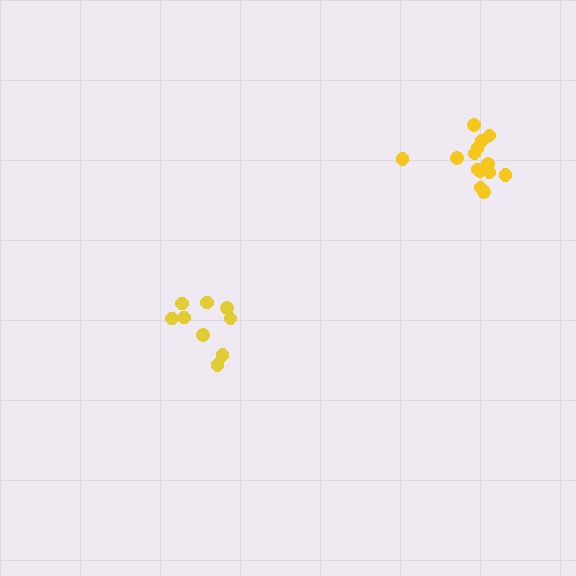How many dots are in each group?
Group 1: 9 dots, Group 2: 14 dots (23 total).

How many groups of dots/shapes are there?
There are 2 groups.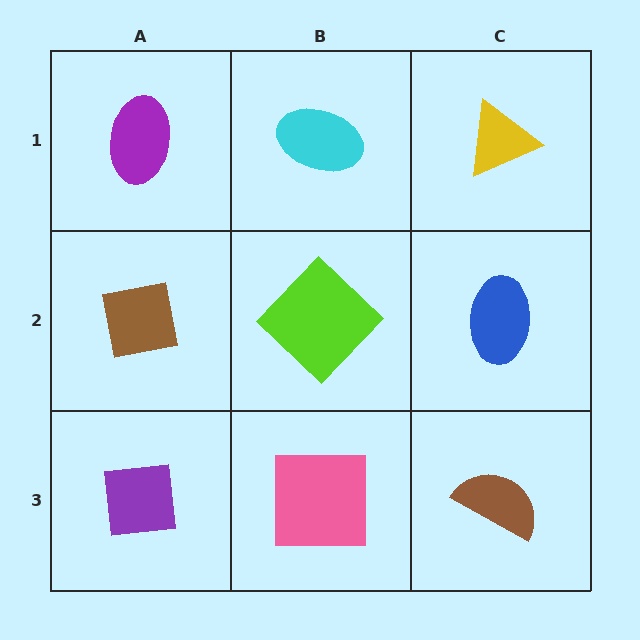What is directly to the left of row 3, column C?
A pink square.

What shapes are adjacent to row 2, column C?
A yellow triangle (row 1, column C), a brown semicircle (row 3, column C), a lime diamond (row 2, column B).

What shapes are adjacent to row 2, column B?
A cyan ellipse (row 1, column B), a pink square (row 3, column B), a brown square (row 2, column A), a blue ellipse (row 2, column C).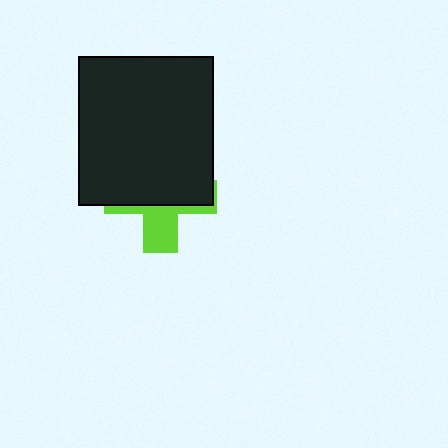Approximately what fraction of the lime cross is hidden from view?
Roughly 64% of the lime cross is hidden behind the black rectangle.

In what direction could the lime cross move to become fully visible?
The lime cross could move down. That would shift it out from behind the black rectangle entirely.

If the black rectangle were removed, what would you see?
You would see the complete lime cross.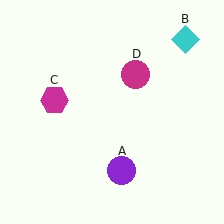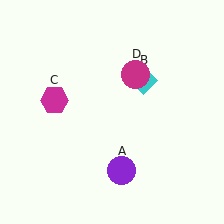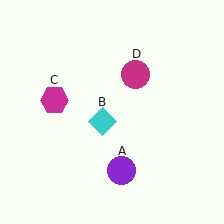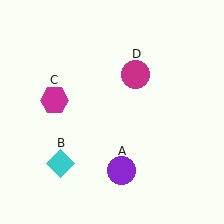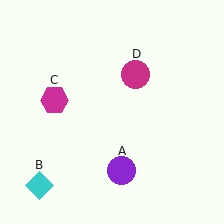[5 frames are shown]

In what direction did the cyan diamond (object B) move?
The cyan diamond (object B) moved down and to the left.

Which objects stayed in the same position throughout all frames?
Purple circle (object A) and magenta hexagon (object C) and magenta circle (object D) remained stationary.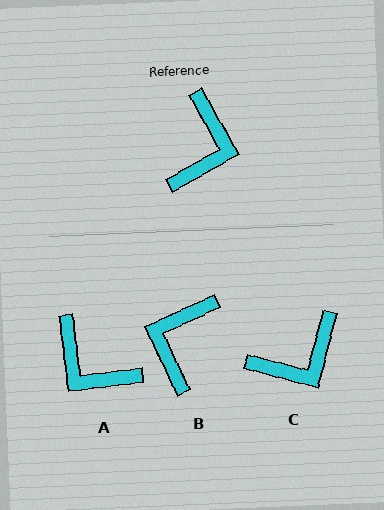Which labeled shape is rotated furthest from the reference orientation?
B, about 175 degrees away.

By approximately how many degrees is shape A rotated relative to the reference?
Approximately 113 degrees clockwise.